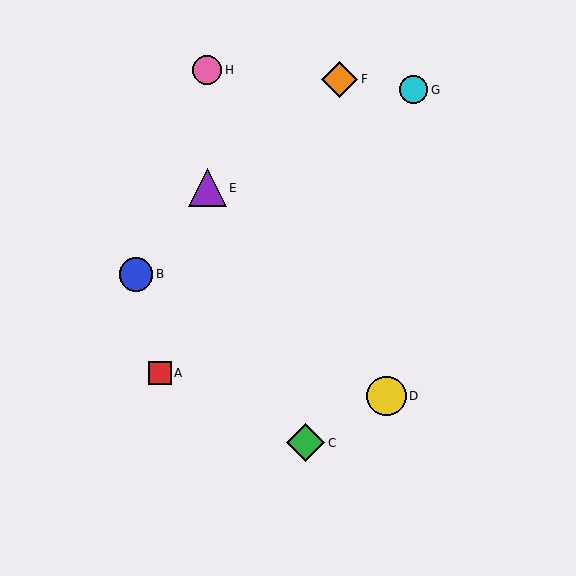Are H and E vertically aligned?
Yes, both are at x≈207.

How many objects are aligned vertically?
2 objects (E, H) are aligned vertically.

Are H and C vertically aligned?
No, H is at x≈207 and C is at x≈306.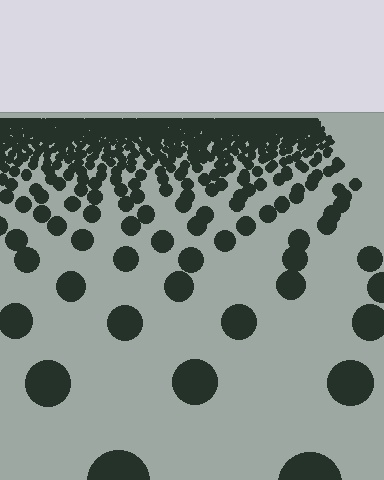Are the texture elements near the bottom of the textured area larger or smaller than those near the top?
Larger. Near the bottom, elements are closer to the viewer and appear at a bigger on-screen size.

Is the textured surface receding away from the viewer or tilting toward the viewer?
The surface is receding away from the viewer. Texture elements get smaller and denser toward the top.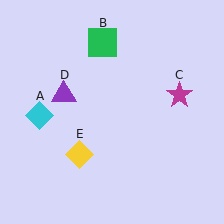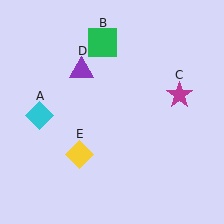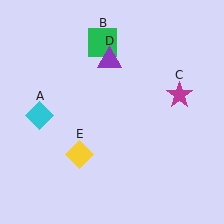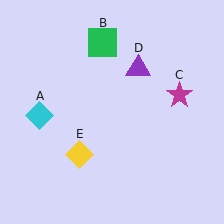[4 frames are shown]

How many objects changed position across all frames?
1 object changed position: purple triangle (object D).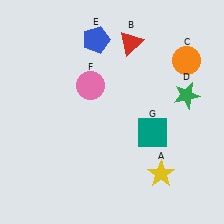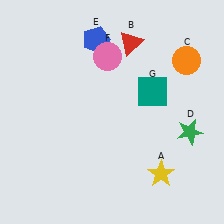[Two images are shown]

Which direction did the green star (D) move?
The green star (D) moved down.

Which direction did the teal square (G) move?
The teal square (G) moved up.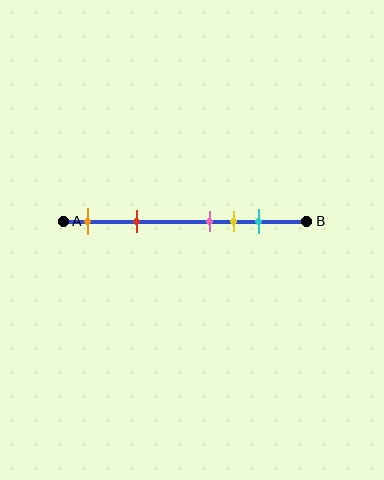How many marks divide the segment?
There are 5 marks dividing the segment.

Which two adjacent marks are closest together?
The pink and yellow marks are the closest adjacent pair.